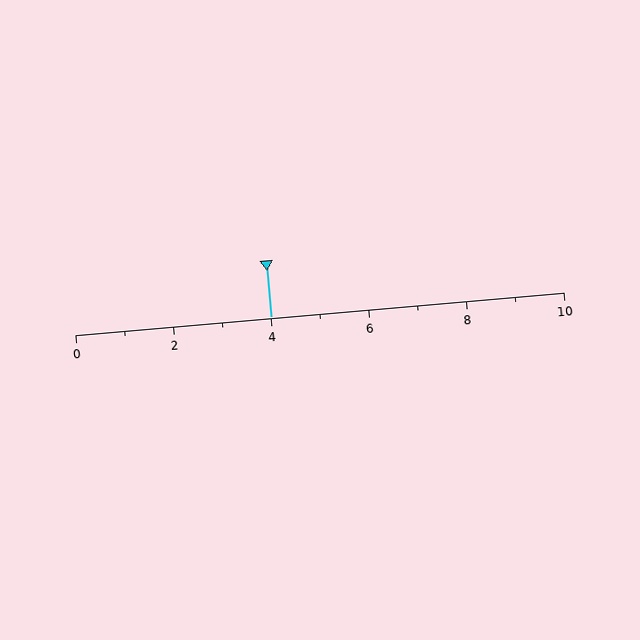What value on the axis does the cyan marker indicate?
The marker indicates approximately 4.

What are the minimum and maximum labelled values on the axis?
The axis runs from 0 to 10.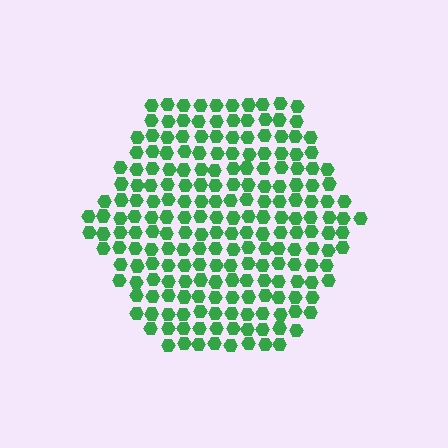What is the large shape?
The large shape is a hexagon.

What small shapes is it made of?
It is made of small hexagons.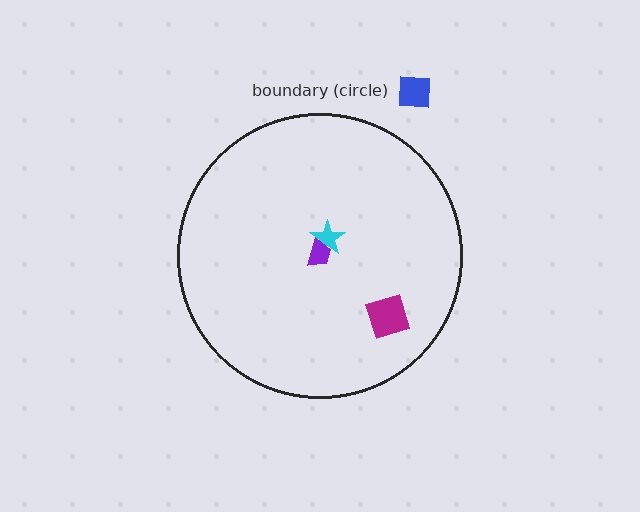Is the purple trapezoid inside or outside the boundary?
Inside.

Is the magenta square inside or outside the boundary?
Inside.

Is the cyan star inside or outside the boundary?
Inside.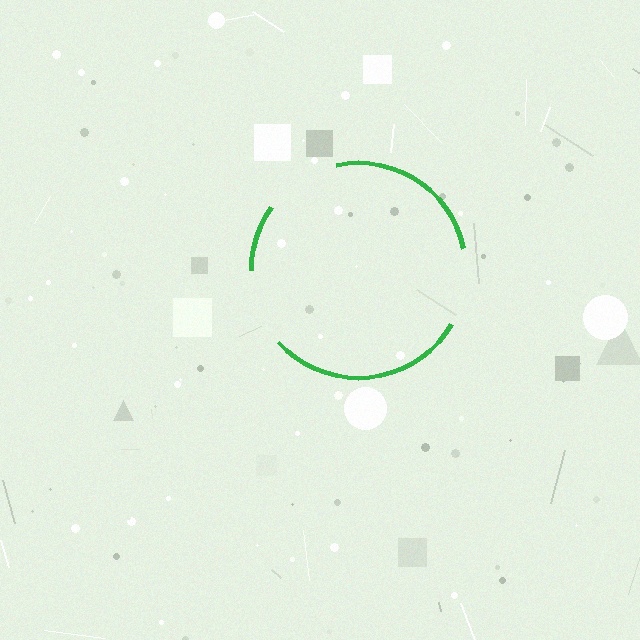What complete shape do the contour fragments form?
The contour fragments form a circle.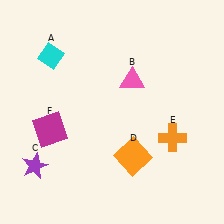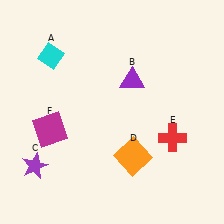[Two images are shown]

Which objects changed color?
B changed from pink to purple. E changed from orange to red.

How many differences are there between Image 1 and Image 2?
There are 2 differences between the two images.